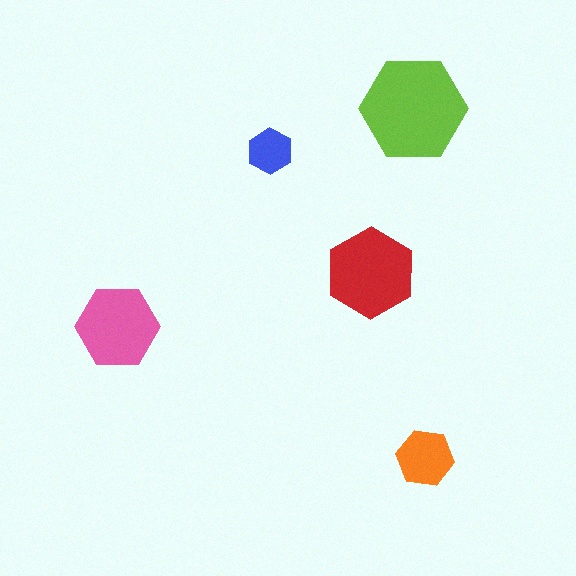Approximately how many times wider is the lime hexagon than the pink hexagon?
About 1.5 times wider.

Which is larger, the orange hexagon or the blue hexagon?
The orange one.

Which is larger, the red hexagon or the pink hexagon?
The red one.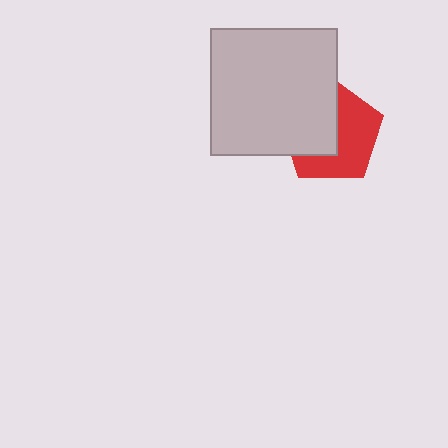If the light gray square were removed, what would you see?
You would see the complete red pentagon.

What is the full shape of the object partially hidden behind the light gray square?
The partially hidden object is a red pentagon.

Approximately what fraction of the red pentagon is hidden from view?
Roughly 46% of the red pentagon is hidden behind the light gray square.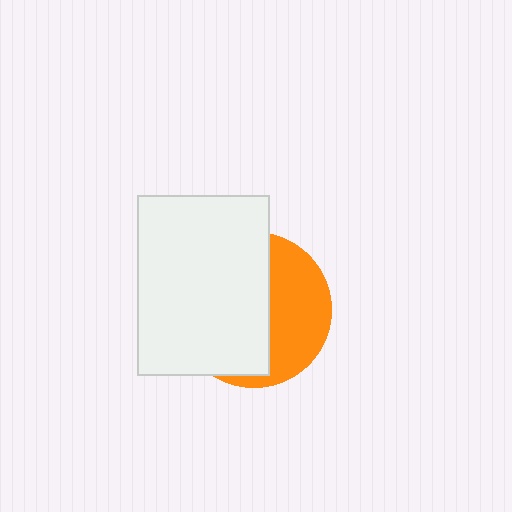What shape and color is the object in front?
The object in front is a white rectangle.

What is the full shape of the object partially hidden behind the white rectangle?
The partially hidden object is an orange circle.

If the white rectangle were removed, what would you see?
You would see the complete orange circle.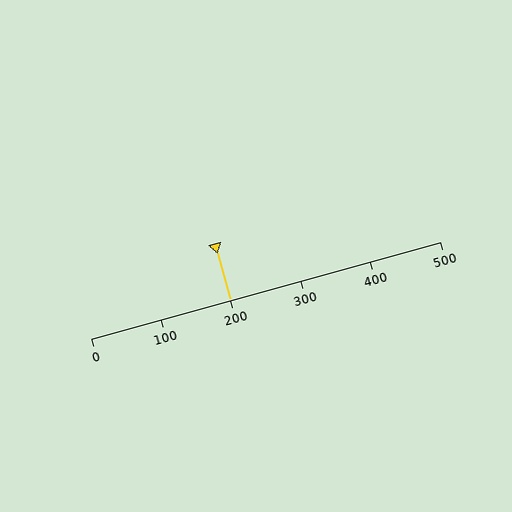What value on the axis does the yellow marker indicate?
The marker indicates approximately 200.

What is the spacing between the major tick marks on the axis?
The major ticks are spaced 100 apart.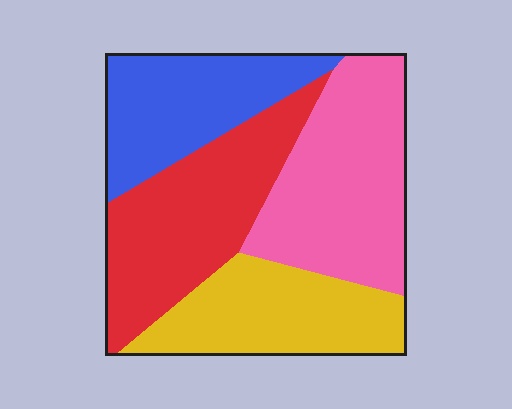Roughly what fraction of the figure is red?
Red covers around 25% of the figure.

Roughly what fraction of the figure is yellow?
Yellow takes up about one fifth (1/5) of the figure.